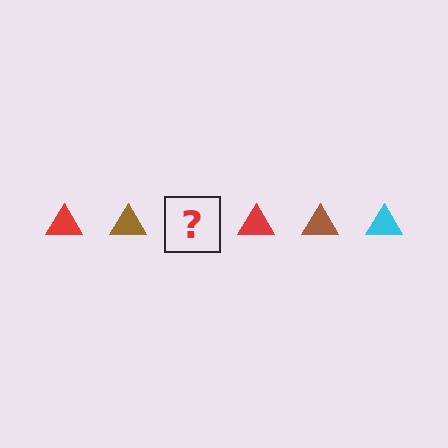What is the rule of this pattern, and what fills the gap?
The rule is that the pattern cycles through red, brown, cyan triangles. The gap should be filled with a cyan triangle.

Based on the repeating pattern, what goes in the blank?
The blank should be a cyan triangle.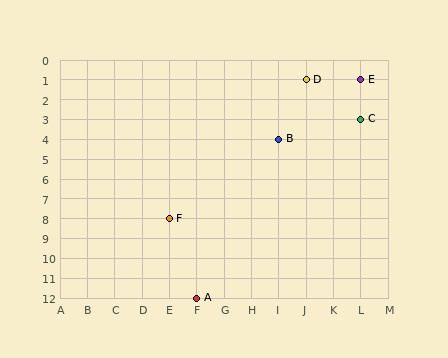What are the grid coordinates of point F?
Point F is at grid coordinates (E, 8).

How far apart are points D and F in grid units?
Points D and F are 5 columns and 7 rows apart (about 8.6 grid units diagonally).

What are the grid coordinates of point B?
Point B is at grid coordinates (I, 4).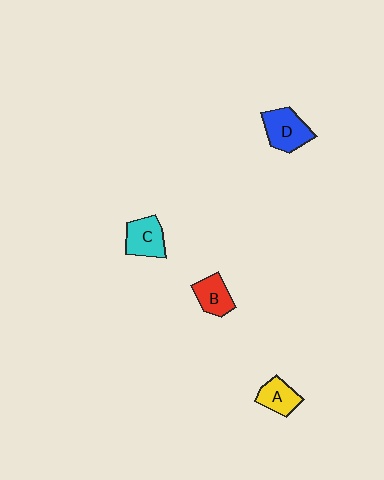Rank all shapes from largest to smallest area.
From largest to smallest: D (blue), C (cyan), B (red), A (yellow).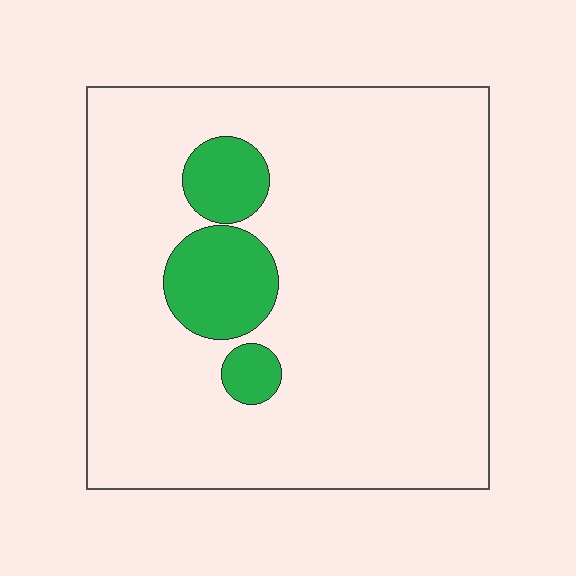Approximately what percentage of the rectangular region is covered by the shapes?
Approximately 10%.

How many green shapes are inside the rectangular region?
3.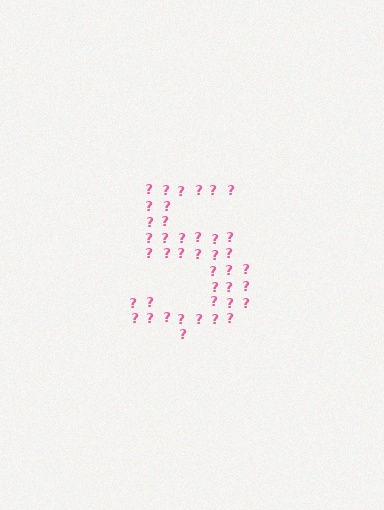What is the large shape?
The large shape is the digit 5.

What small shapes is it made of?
It is made of small question marks.